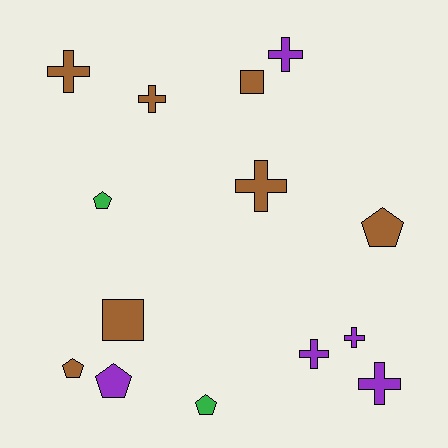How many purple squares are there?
There are no purple squares.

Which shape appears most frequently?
Cross, with 7 objects.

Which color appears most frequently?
Brown, with 7 objects.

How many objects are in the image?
There are 14 objects.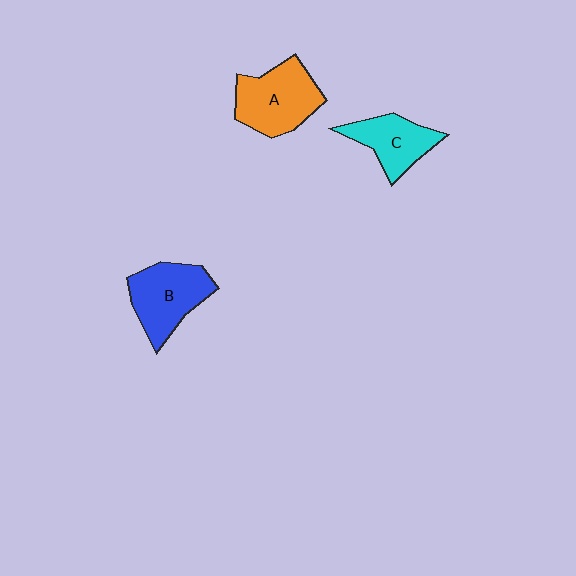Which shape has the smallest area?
Shape C (cyan).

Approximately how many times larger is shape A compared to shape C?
Approximately 1.3 times.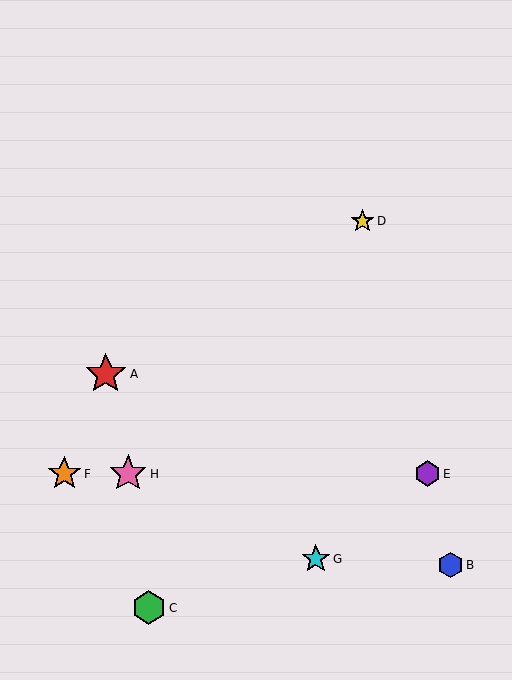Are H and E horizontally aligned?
Yes, both are at y≈474.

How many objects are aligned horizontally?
3 objects (E, F, H) are aligned horizontally.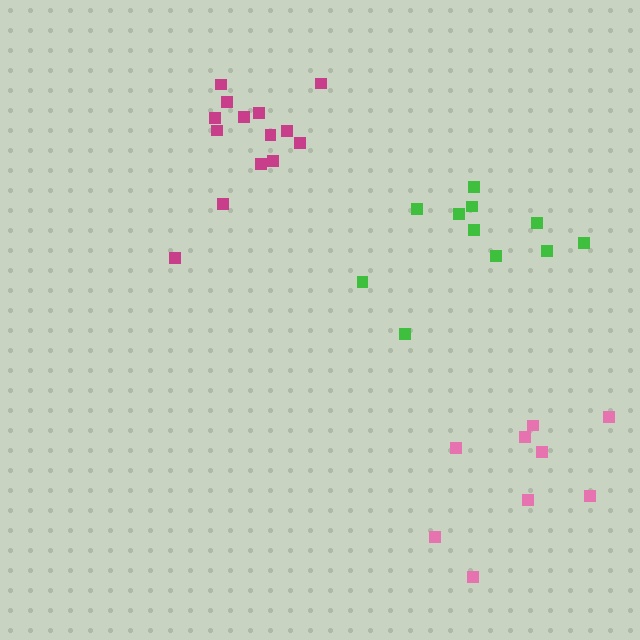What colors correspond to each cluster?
The clusters are colored: pink, green, magenta.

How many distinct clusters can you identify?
There are 3 distinct clusters.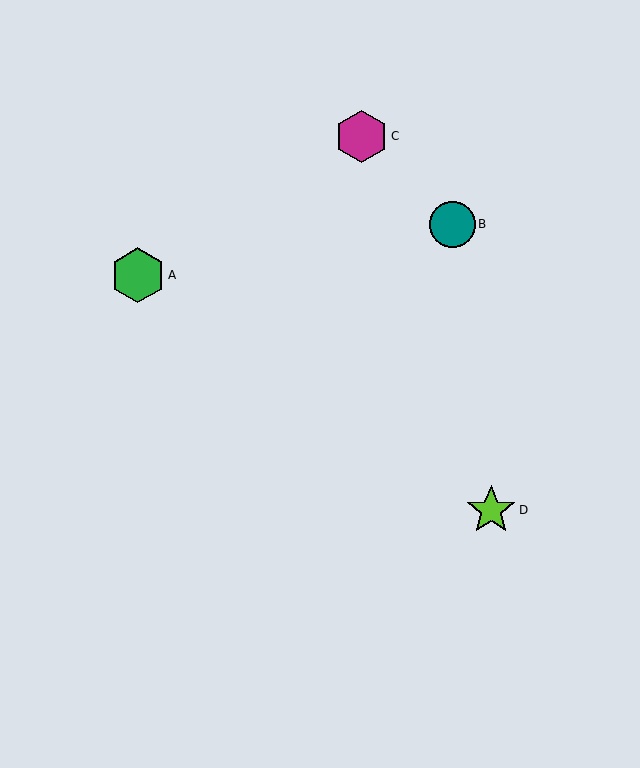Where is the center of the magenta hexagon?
The center of the magenta hexagon is at (362, 136).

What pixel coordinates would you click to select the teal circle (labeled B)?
Click at (452, 224) to select the teal circle B.